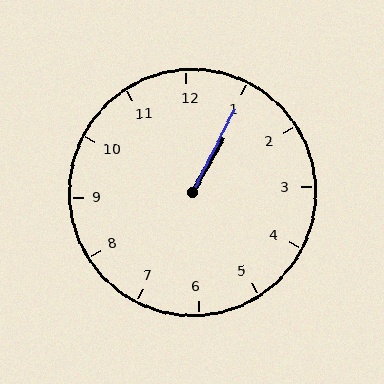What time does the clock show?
1:05.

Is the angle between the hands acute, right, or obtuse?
It is acute.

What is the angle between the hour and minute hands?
Approximately 2 degrees.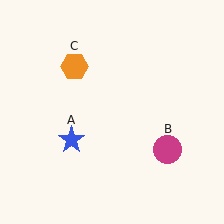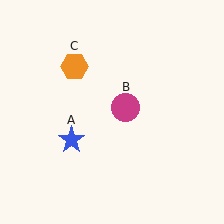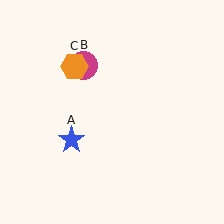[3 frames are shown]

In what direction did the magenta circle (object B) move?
The magenta circle (object B) moved up and to the left.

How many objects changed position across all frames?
1 object changed position: magenta circle (object B).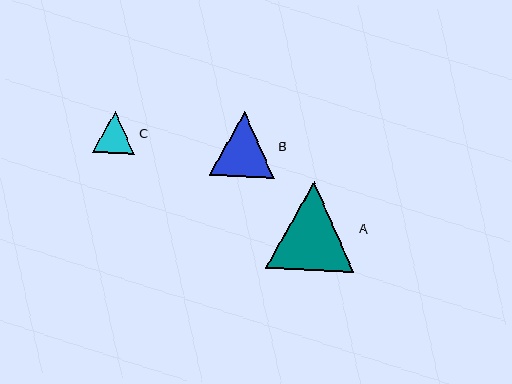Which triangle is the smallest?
Triangle C is the smallest with a size of approximately 42 pixels.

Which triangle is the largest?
Triangle A is the largest with a size of approximately 88 pixels.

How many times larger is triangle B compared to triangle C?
Triangle B is approximately 1.5 times the size of triangle C.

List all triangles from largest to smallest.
From largest to smallest: A, B, C.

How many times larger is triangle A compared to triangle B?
Triangle A is approximately 1.4 times the size of triangle B.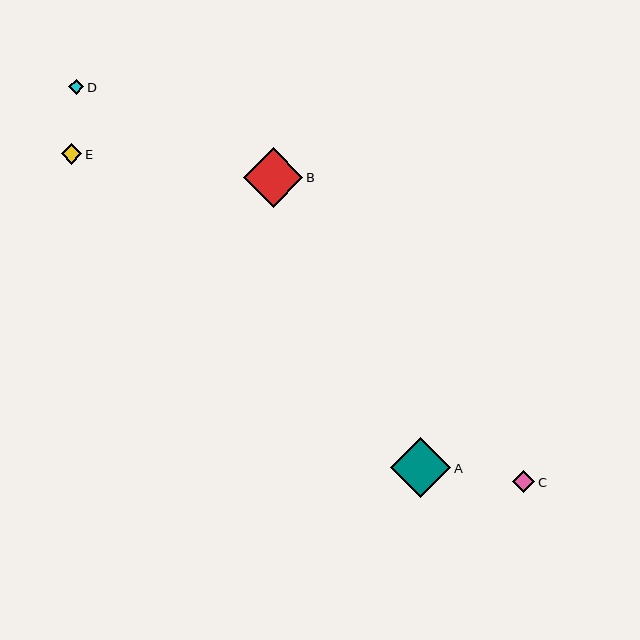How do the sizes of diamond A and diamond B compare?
Diamond A and diamond B are approximately the same size.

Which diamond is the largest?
Diamond A is the largest with a size of approximately 60 pixels.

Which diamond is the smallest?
Diamond D is the smallest with a size of approximately 15 pixels.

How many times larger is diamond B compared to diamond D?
Diamond B is approximately 3.9 times the size of diamond D.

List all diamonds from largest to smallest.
From largest to smallest: A, B, C, E, D.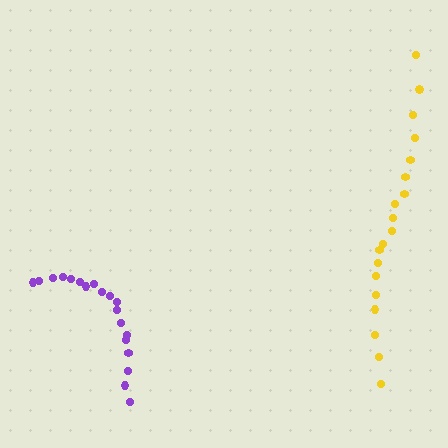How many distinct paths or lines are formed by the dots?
There are 2 distinct paths.